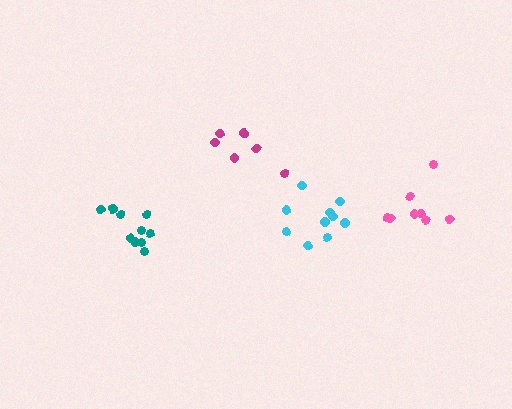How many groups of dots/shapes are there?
There are 4 groups.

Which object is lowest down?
The teal cluster is bottommost.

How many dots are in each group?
Group 1: 10 dots, Group 2: 8 dots, Group 3: 6 dots, Group 4: 10 dots (34 total).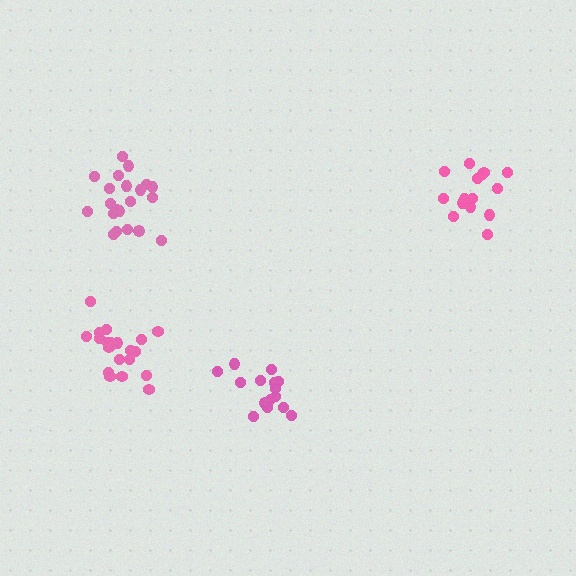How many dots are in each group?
Group 1: 16 dots, Group 2: 16 dots, Group 3: 21 dots, Group 4: 20 dots (73 total).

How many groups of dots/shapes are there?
There are 4 groups.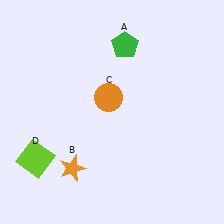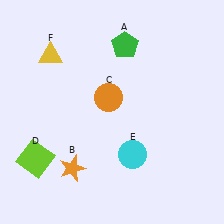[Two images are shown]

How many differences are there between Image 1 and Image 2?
There are 2 differences between the two images.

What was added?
A cyan circle (E), a yellow triangle (F) were added in Image 2.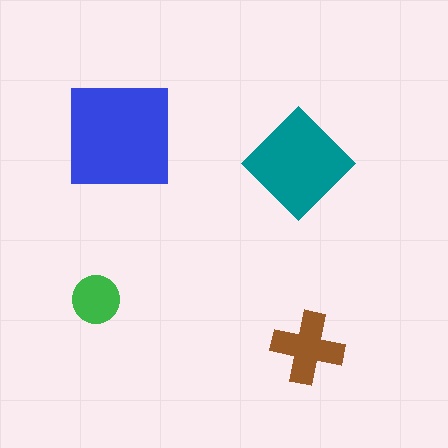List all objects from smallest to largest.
The green circle, the brown cross, the teal diamond, the blue square.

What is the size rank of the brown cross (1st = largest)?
3rd.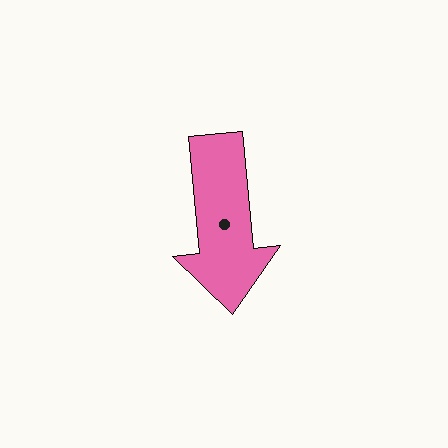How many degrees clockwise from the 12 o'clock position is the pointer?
Approximately 175 degrees.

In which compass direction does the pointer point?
South.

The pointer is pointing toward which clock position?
Roughly 6 o'clock.